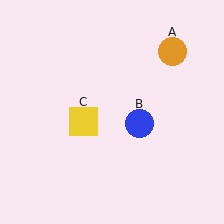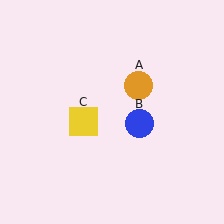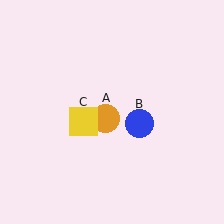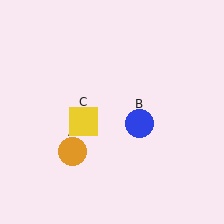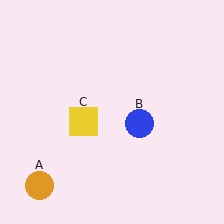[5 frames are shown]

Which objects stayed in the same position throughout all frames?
Blue circle (object B) and yellow square (object C) remained stationary.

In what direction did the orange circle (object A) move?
The orange circle (object A) moved down and to the left.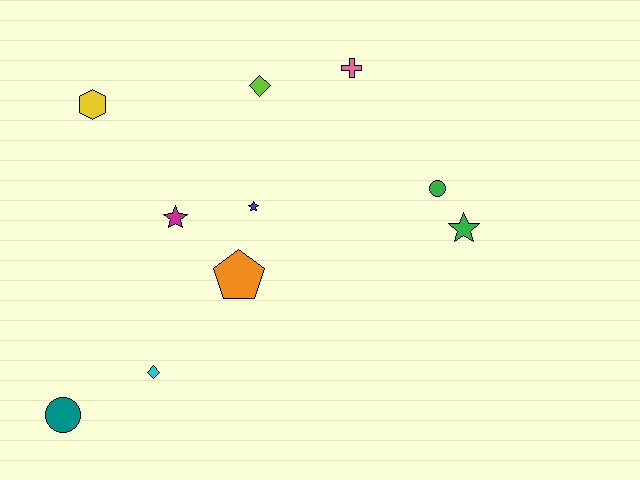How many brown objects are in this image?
There are no brown objects.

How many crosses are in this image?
There is 1 cross.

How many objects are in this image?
There are 10 objects.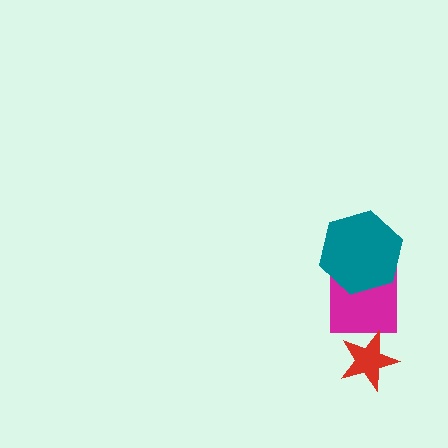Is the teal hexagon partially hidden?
No, no other shape covers it.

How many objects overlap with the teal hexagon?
1 object overlaps with the teal hexagon.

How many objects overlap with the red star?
0 objects overlap with the red star.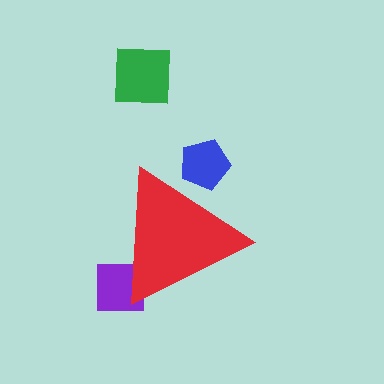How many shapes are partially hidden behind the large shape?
2 shapes are partially hidden.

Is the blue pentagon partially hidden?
Yes, the blue pentagon is partially hidden behind the red triangle.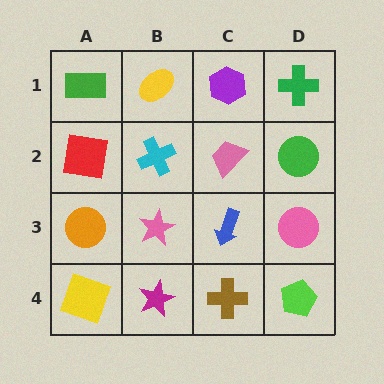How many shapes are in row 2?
4 shapes.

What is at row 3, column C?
A blue arrow.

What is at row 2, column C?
A pink trapezoid.